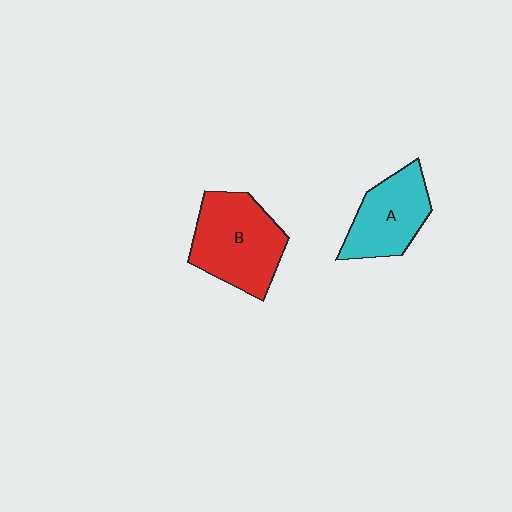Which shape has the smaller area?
Shape A (cyan).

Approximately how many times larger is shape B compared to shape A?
Approximately 1.3 times.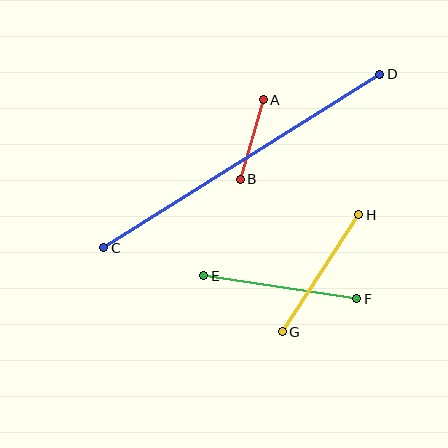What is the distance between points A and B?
The distance is approximately 83 pixels.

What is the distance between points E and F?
The distance is approximately 155 pixels.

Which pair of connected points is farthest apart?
Points C and D are farthest apart.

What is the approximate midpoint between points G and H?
The midpoint is at approximately (321, 273) pixels.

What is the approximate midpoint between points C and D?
The midpoint is at approximately (242, 161) pixels.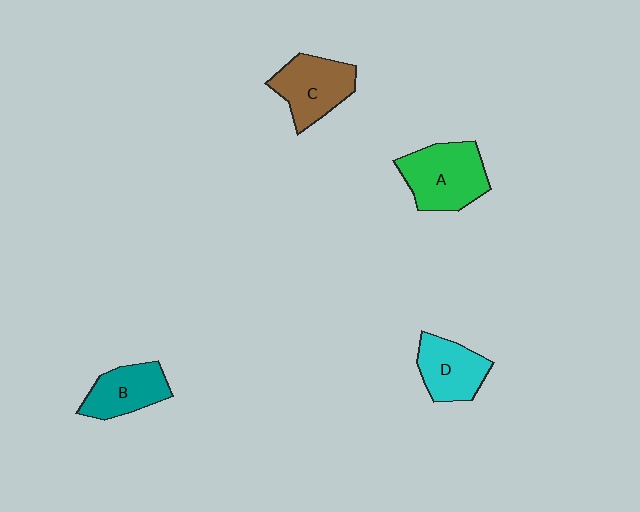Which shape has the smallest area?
Shape B (teal).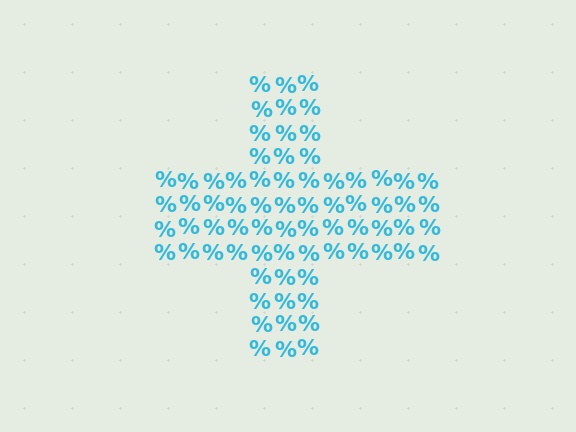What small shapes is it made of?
It is made of small percent signs.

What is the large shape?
The large shape is a cross.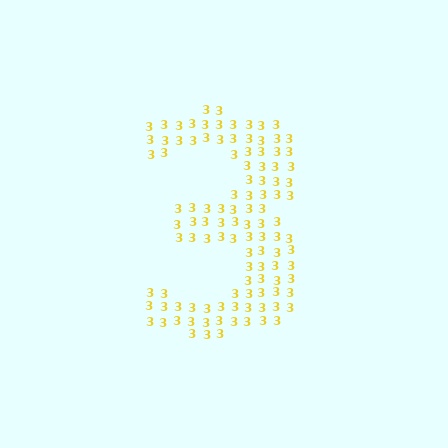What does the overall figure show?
The overall figure shows the digit 3.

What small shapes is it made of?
It is made of small digit 3's.